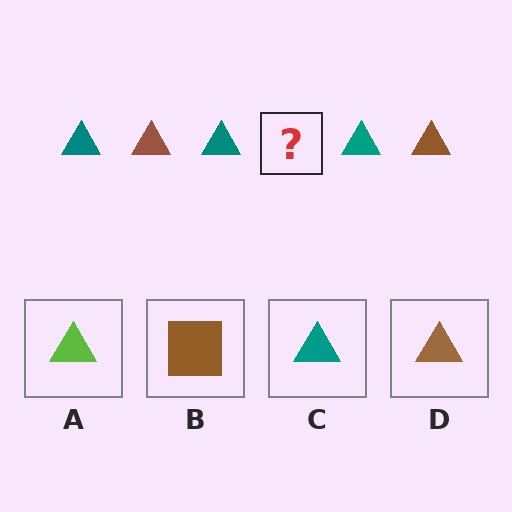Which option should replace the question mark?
Option D.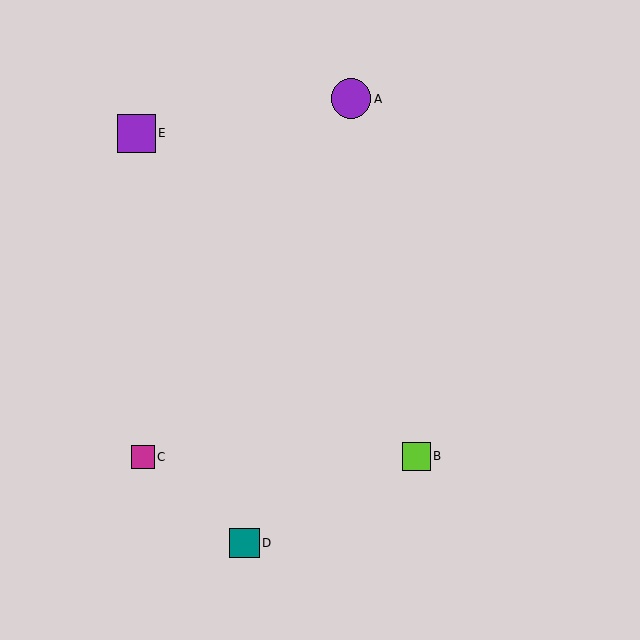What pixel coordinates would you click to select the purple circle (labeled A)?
Click at (351, 99) to select the purple circle A.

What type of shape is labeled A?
Shape A is a purple circle.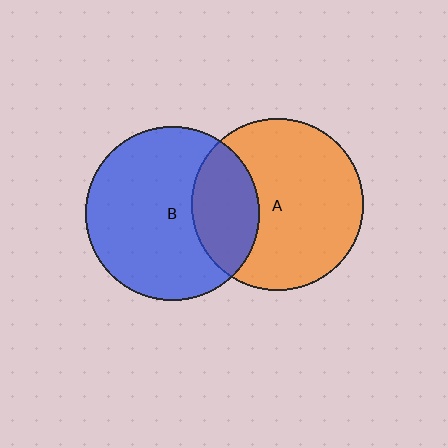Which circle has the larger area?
Circle B (blue).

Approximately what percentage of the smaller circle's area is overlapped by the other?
Approximately 30%.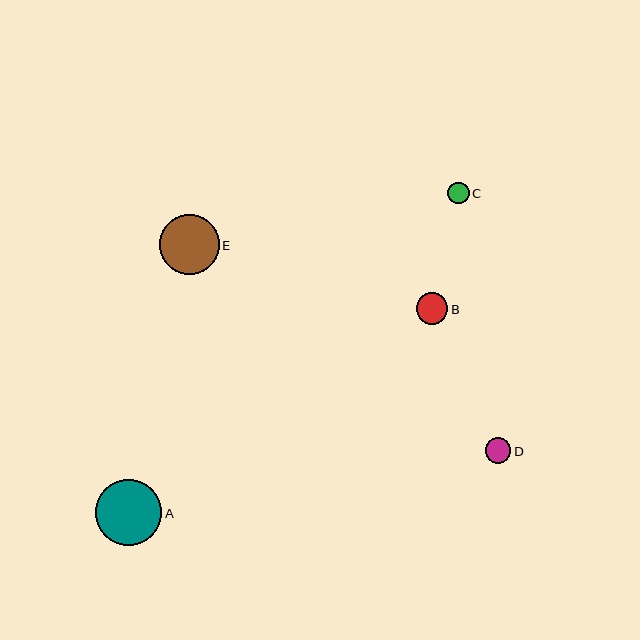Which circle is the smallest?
Circle C is the smallest with a size of approximately 22 pixels.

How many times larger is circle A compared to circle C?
Circle A is approximately 3.1 times the size of circle C.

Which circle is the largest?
Circle A is the largest with a size of approximately 66 pixels.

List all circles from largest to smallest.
From largest to smallest: A, E, B, D, C.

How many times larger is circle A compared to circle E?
Circle A is approximately 1.1 times the size of circle E.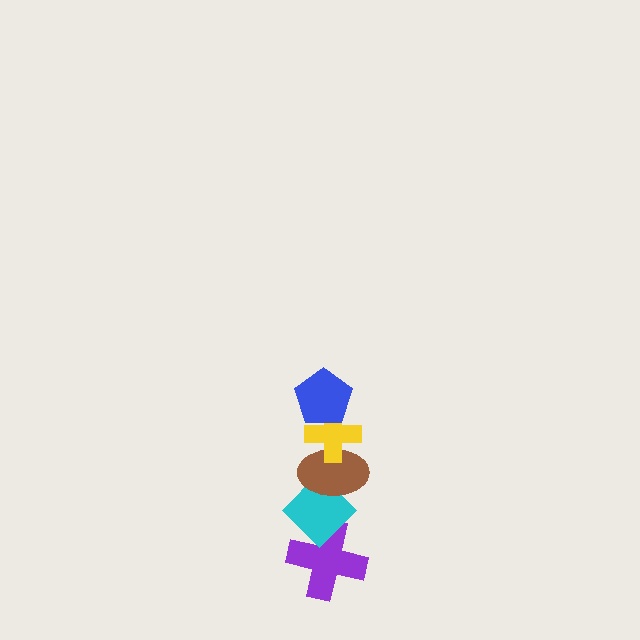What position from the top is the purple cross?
The purple cross is 5th from the top.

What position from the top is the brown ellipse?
The brown ellipse is 3rd from the top.